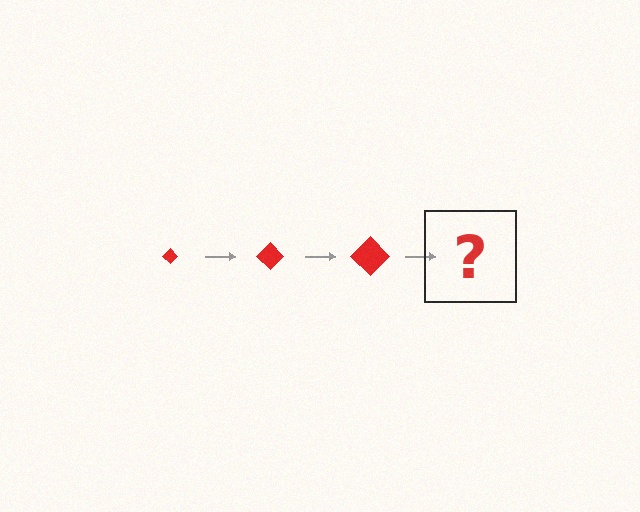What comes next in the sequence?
The next element should be a red diamond, larger than the previous one.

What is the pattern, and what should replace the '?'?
The pattern is that the diamond gets progressively larger each step. The '?' should be a red diamond, larger than the previous one.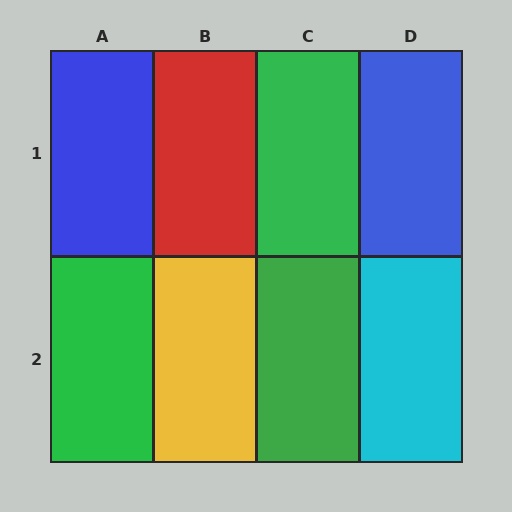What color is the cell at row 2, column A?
Green.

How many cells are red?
1 cell is red.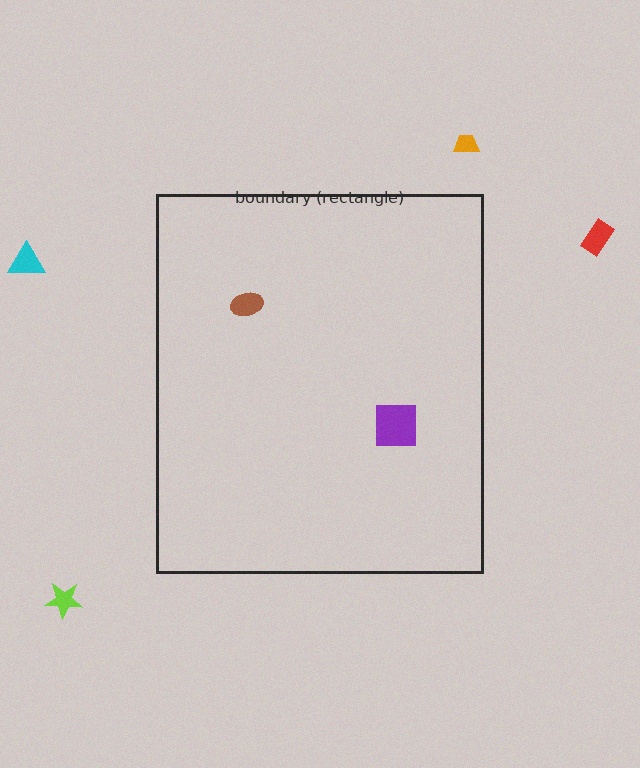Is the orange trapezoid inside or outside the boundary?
Outside.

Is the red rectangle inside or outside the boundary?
Outside.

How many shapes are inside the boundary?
2 inside, 4 outside.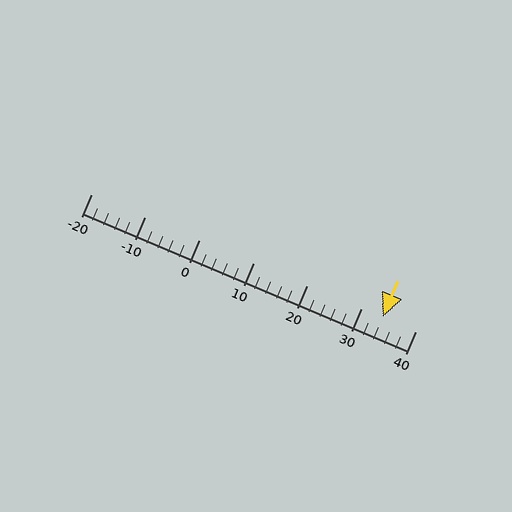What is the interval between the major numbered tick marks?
The major tick marks are spaced 10 units apart.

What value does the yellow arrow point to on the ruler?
The yellow arrow points to approximately 34.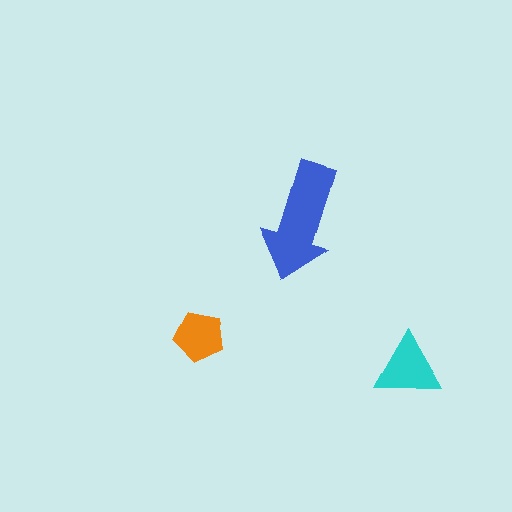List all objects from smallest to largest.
The orange pentagon, the cyan triangle, the blue arrow.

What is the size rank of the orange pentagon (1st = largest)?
3rd.